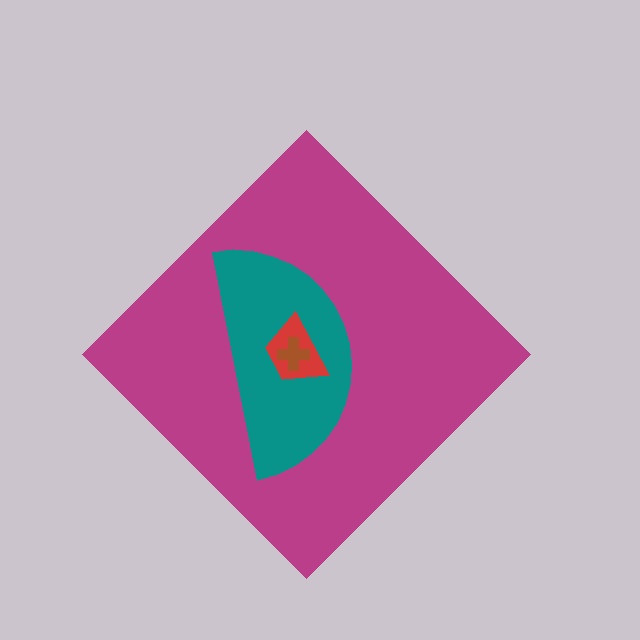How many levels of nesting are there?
4.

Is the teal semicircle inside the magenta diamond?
Yes.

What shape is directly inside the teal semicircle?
The red trapezoid.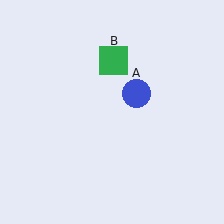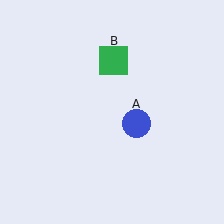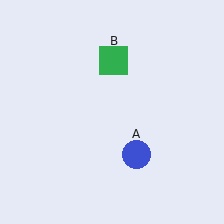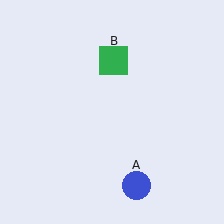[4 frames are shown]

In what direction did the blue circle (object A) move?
The blue circle (object A) moved down.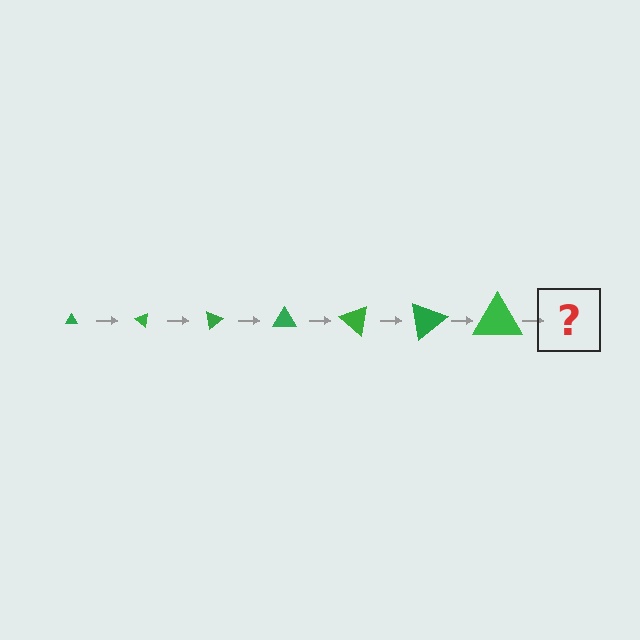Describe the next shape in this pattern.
It should be a triangle, larger than the previous one and rotated 280 degrees from the start.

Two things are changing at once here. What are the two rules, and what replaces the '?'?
The two rules are that the triangle grows larger each step and it rotates 40 degrees each step. The '?' should be a triangle, larger than the previous one and rotated 280 degrees from the start.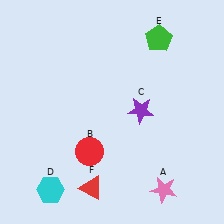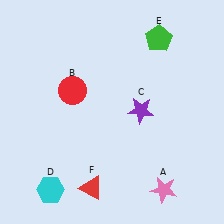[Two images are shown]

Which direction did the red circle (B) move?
The red circle (B) moved up.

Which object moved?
The red circle (B) moved up.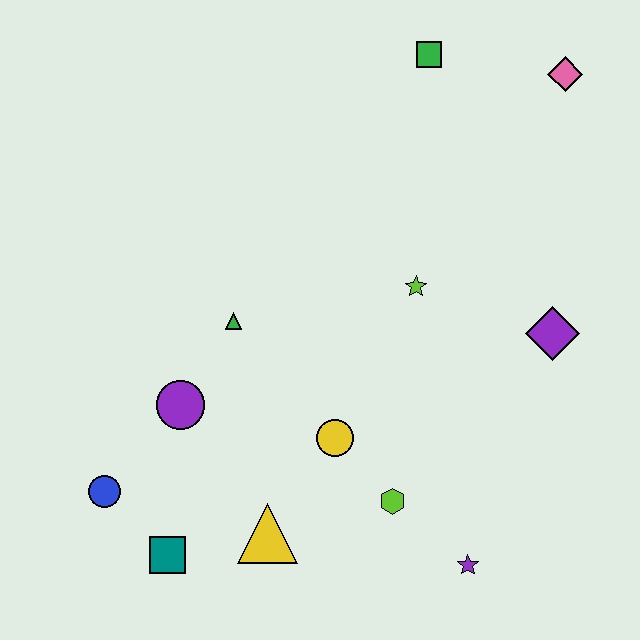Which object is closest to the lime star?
The purple diamond is closest to the lime star.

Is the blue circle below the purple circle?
Yes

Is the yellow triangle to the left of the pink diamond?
Yes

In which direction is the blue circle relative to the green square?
The blue circle is below the green square.